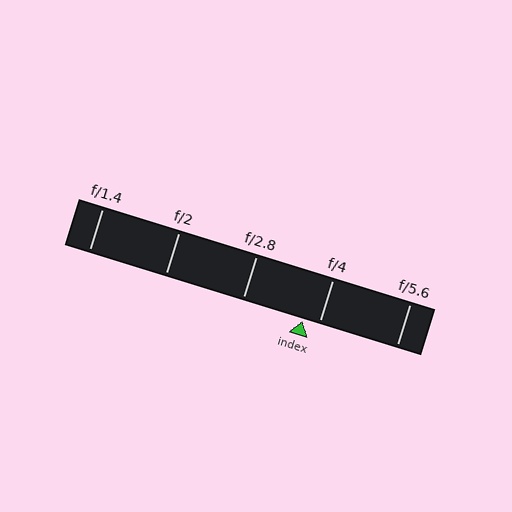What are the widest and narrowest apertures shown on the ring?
The widest aperture shown is f/1.4 and the narrowest is f/5.6.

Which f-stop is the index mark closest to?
The index mark is closest to f/4.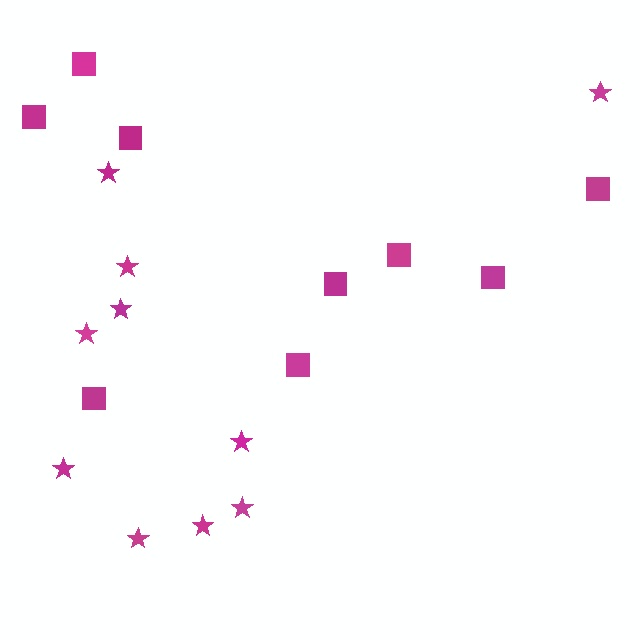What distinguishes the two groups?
There are 2 groups: one group of stars (10) and one group of squares (9).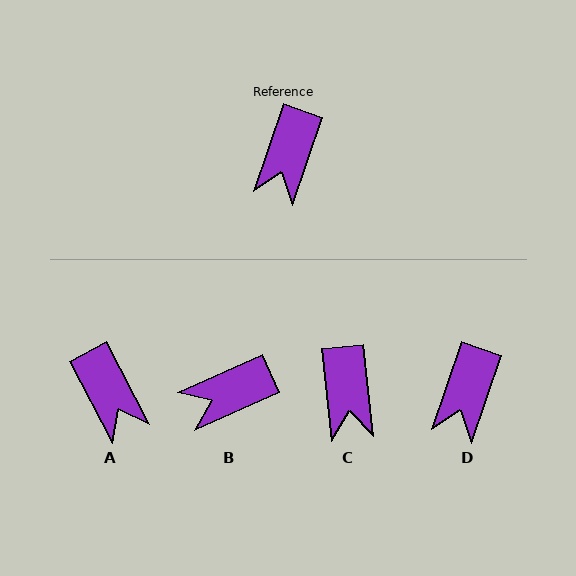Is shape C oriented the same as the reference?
No, it is off by about 25 degrees.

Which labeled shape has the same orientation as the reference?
D.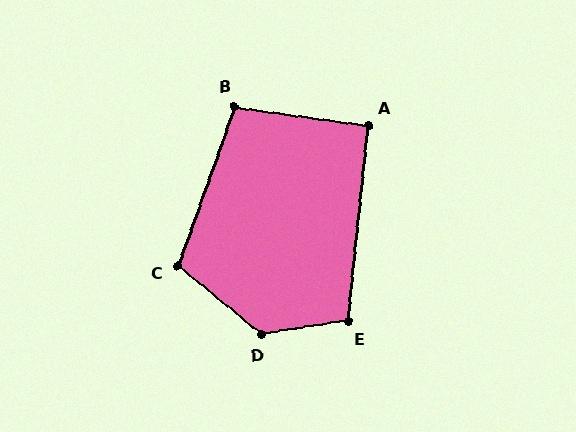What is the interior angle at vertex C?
Approximately 109 degrees (obtuse).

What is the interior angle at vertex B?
Approximately 102 degrees (obtuse).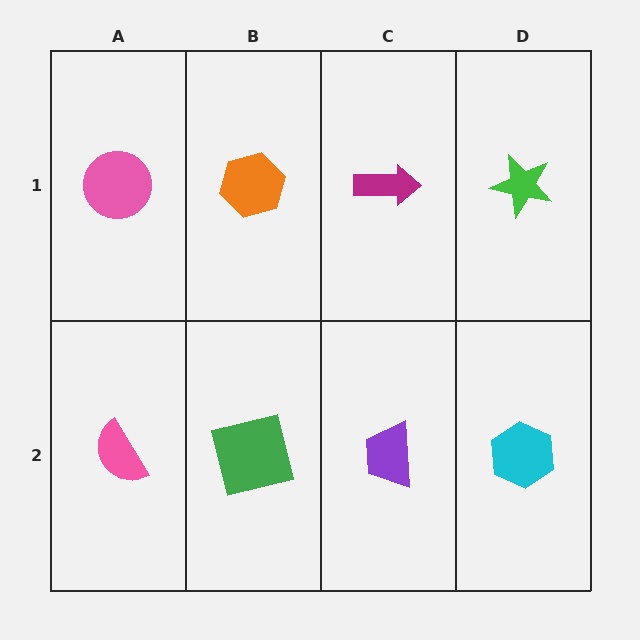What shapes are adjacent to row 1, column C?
A purple trapezoid (row 2, column C), an orange hexagon (row 1, column B), a green star (row 1, column D).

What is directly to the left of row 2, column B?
A pink semicircle.